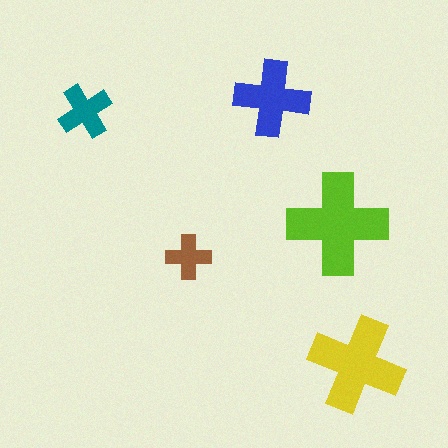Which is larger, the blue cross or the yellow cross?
The yellow one.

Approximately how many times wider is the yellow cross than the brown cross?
About 2 times wider.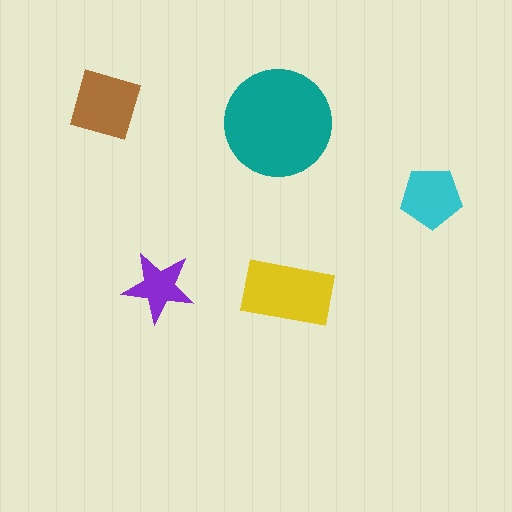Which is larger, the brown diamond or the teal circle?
The teal circle.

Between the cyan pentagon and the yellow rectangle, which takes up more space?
The yellow rectangle.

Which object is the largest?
The teal circle.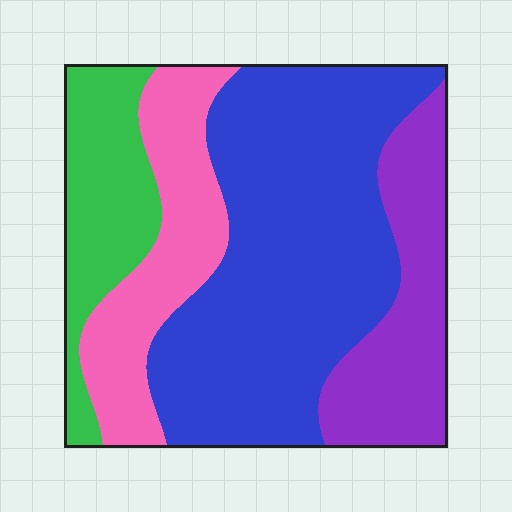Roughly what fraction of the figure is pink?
Pink takes up between a sixth and a third of the figure.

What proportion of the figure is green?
Green covers 16% of the figure.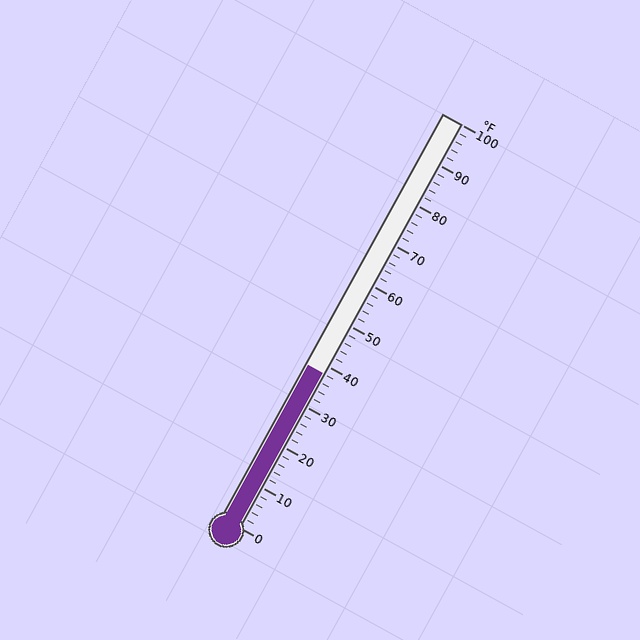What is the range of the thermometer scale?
The thermometer scale ranges from 0°F to 100°F.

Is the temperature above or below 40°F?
The temperature is below 40°F.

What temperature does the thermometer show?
The thermometer shows approximately 38°F.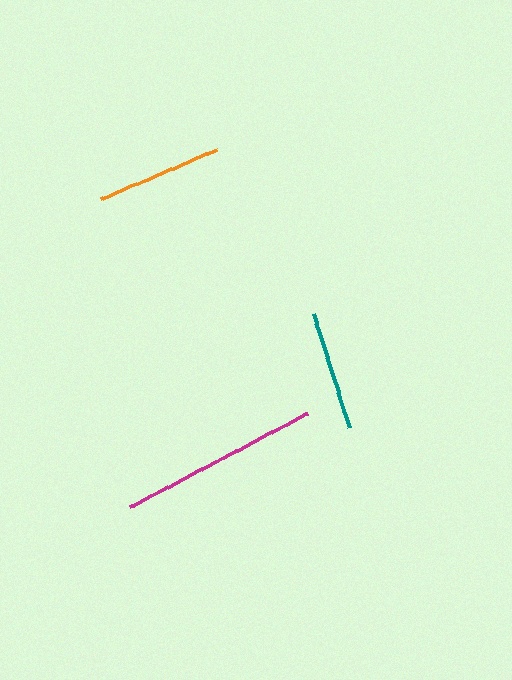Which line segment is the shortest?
The teal line is the shortest at approximately 119 pixels.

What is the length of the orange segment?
The orange segment is approximately 127 pixels long.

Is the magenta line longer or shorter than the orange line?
The magenta line is longer than the orange line.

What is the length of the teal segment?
The teal segment is approximately 119 pixels long.